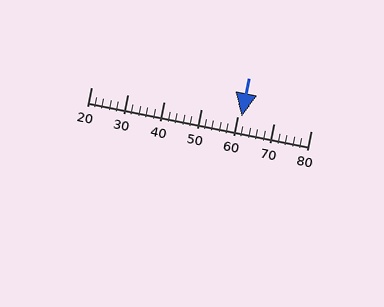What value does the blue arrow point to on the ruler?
The blue arrow points to approximately 61.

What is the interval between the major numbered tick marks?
The major tick marks are spaced 10 units apart.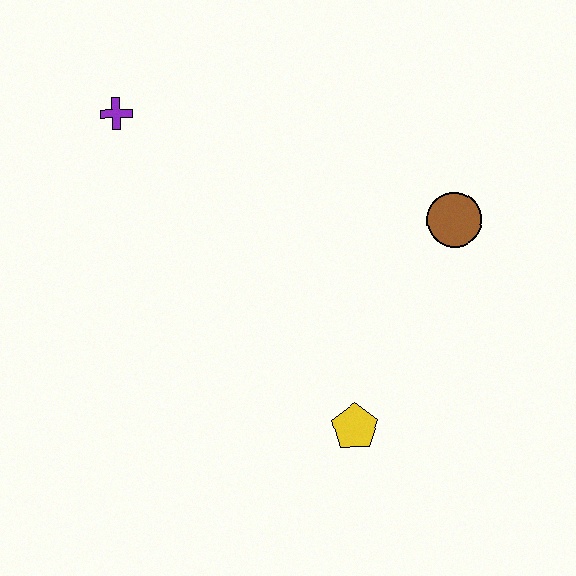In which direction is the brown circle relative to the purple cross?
The brown circle is to the right of the purple cross.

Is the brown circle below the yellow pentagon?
No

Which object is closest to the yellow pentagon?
The brown circle is closest to the yellow pentagon.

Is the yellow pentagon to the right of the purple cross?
Yes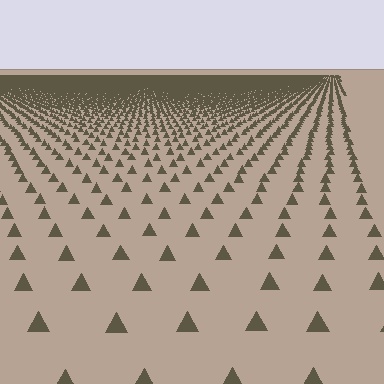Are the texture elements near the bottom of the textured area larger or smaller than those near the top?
Larger. Near the bottom, elements are closer to the viewer and appear at a bigger on-screen size.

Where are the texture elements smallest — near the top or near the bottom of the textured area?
Near the top.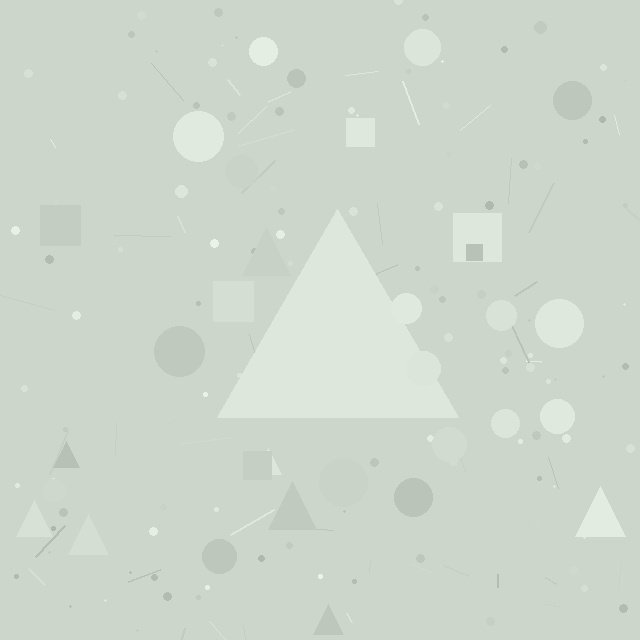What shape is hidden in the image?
A triangle is hidden in the image.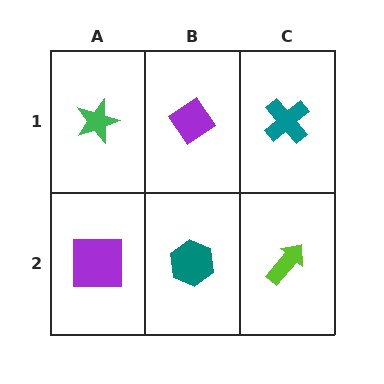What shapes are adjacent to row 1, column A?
A purple square (row 2, column A), a purple diamond (row 1, column B).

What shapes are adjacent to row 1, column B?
A teal hexagon (row 2, column B), a green star (row 1, column A), a teal cross (row 1, column C).